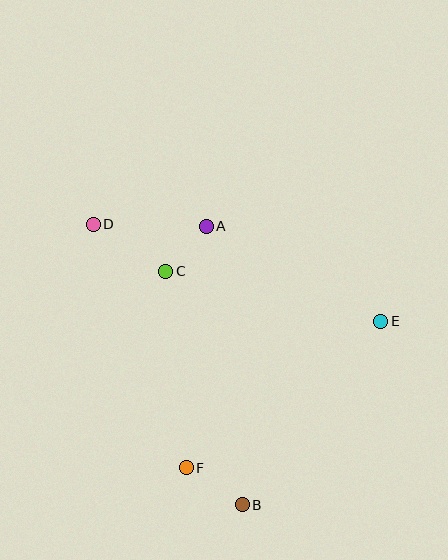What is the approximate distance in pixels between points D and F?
The distance between D and F is approximately 260 pixels.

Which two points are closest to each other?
Points A and C are closest to each other.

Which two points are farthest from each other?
Points B and D are farthest from each other.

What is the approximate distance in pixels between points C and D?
The distance between C and D is approximately 86 pixels.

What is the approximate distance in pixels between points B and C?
The distance between B and C is approximately 245 pixels.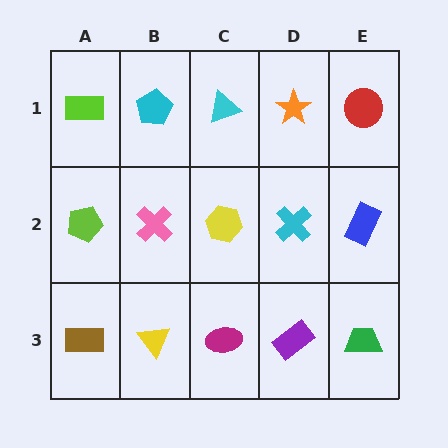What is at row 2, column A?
A lime pentagon.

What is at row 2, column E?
A blue rectangle.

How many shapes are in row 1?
5 shapes.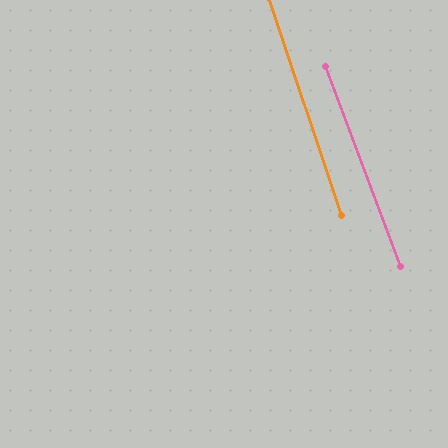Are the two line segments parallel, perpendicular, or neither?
Parallel — their directions differ by only 1.9°.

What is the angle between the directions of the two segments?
Approximately 2 degrees.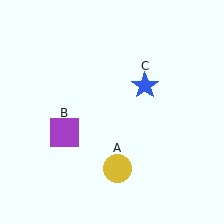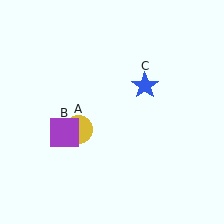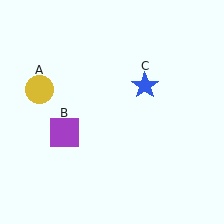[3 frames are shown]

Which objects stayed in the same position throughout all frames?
Purple square (object B) and blue star (object C) remained stationary.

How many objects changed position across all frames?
1 object changed position: yellow circle (object A).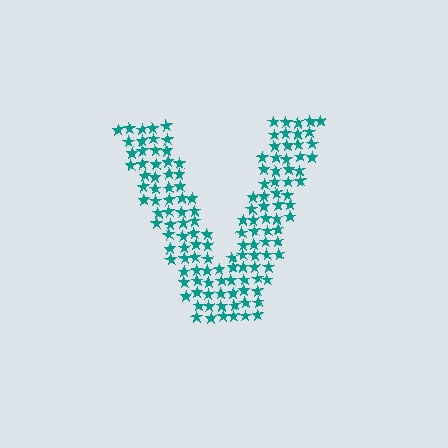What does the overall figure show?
The overall figure shows the letter V.